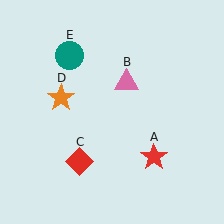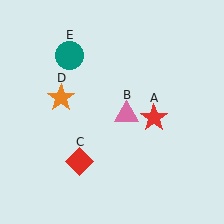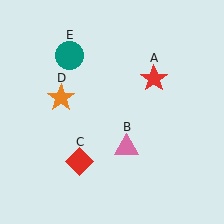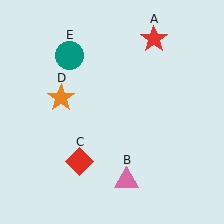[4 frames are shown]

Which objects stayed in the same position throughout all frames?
Red diamond (object C) and orange star (object D) and teal circle (object E) remained stationary.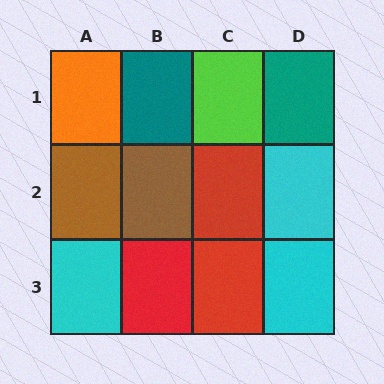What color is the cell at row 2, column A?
Brown.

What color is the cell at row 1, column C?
Lime.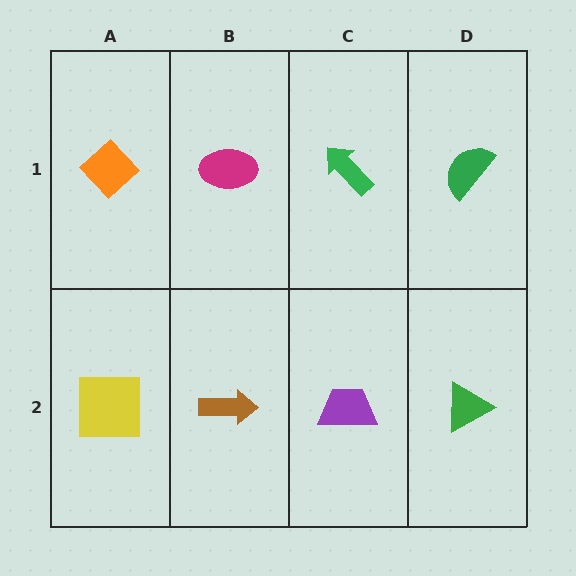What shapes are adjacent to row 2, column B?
A magenta ellipse (row 1, column B), a yellow square (row 2, column A), a purple trapezoid (row 2, column C).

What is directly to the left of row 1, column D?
A green arrow.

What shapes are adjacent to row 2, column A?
An orange diamond (row 1, column A), a brown arrow (row 2, column B).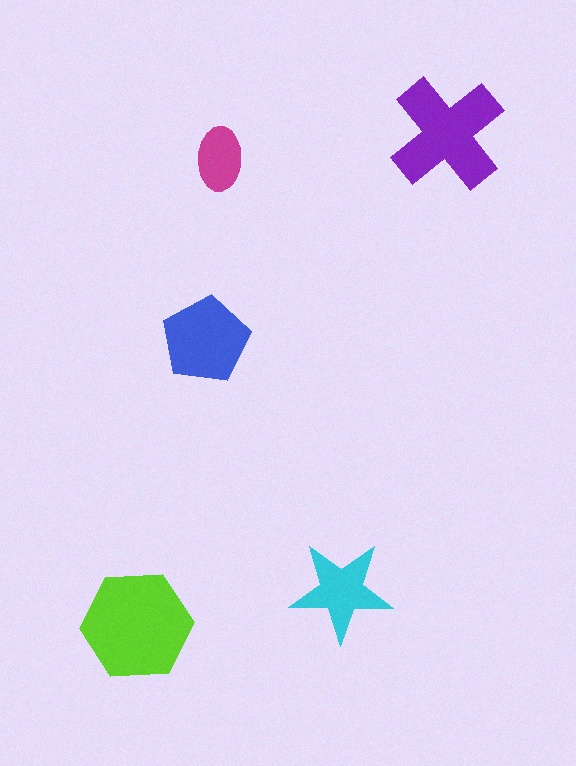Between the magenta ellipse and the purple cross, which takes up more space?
The purple cross.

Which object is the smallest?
The magenta ellipse.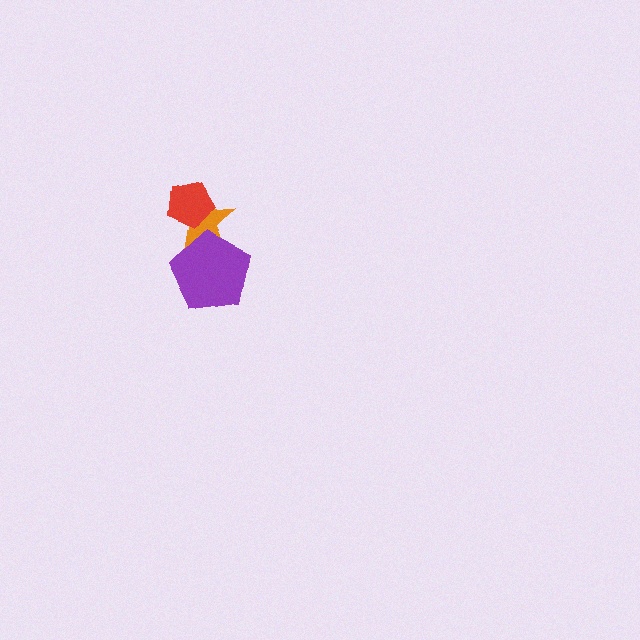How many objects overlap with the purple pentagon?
1 object overlaps with the purple pentagon.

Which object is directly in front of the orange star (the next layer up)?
The red pentagon is directly in front of the orange star.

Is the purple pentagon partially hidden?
No, no other shape covers it.